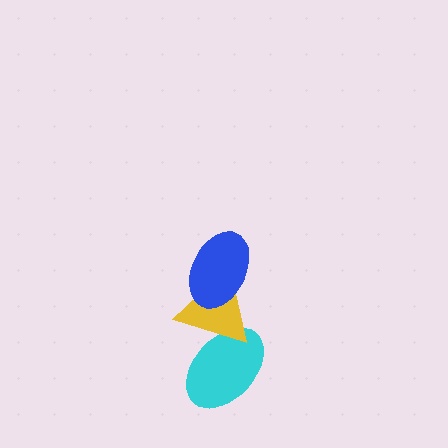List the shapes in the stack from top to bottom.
From top to bottom: the blue ellipse, the yellow triangle, the cyan ellipse.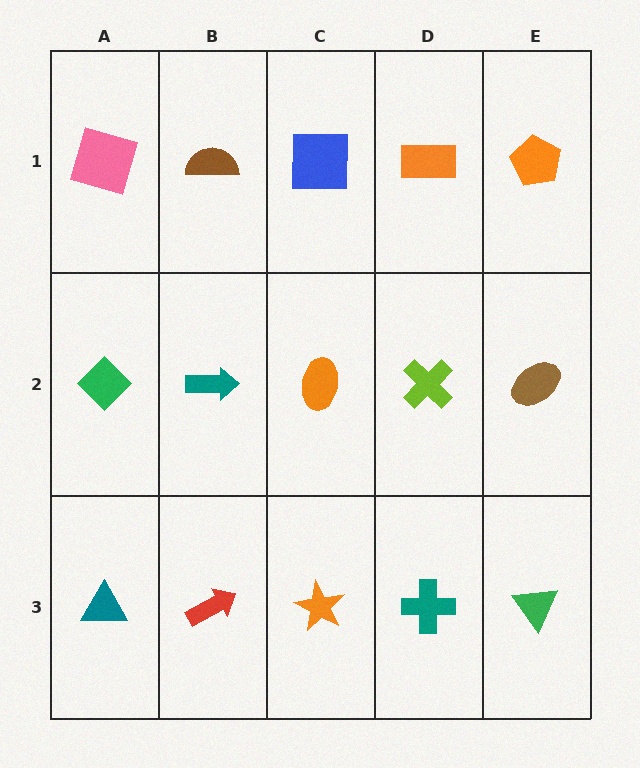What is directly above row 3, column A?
A green diamond.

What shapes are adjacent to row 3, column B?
A teal arrow (row 2, column B), a teal triangle (row 3, column A), an orange star (row 3, column C).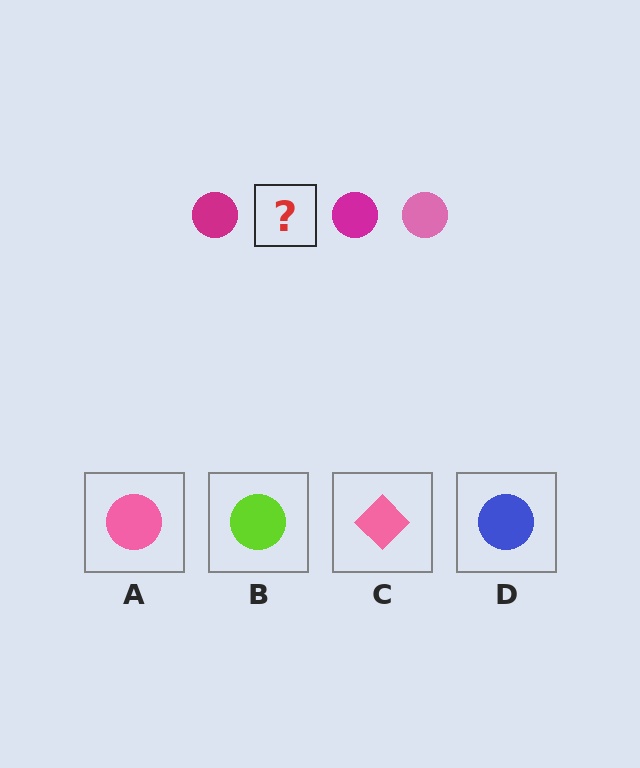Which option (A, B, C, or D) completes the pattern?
A.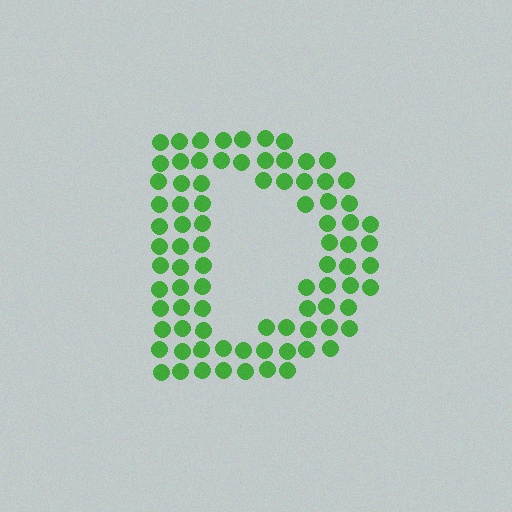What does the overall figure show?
The overall figure shows the letter D.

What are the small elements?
The small elements are circles.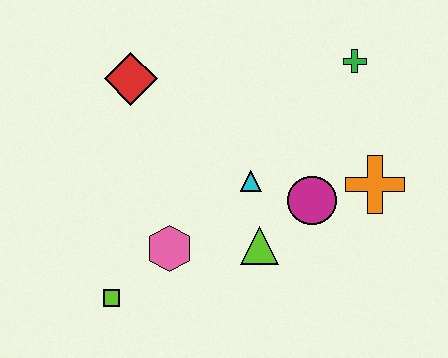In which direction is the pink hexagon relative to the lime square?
The pink hexagon is to the right of the lime square.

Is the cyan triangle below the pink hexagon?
No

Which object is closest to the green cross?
The orange cross is closest to the green cross.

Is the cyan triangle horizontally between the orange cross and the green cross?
No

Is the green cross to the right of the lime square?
Yes